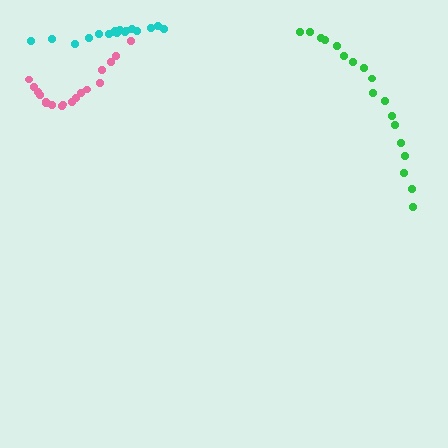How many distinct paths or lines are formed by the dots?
There are 3 distinct paths.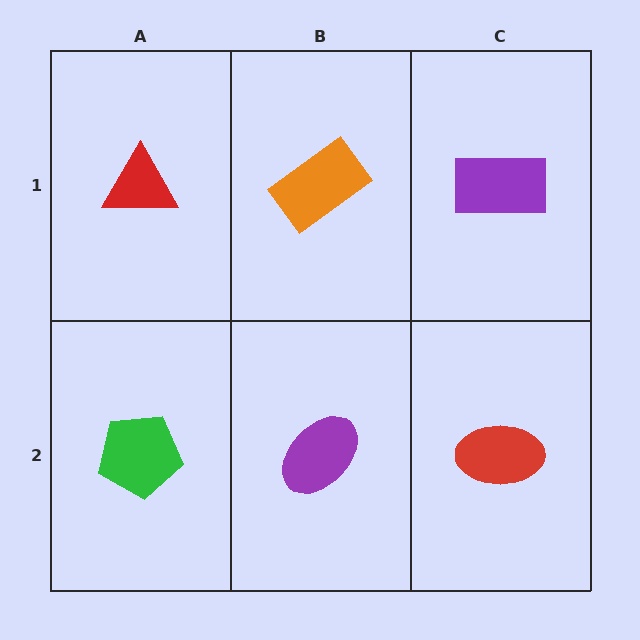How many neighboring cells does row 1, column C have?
2.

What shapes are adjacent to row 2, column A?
A red triangle (row 1, column A), a purple ellipse (row 2, column B).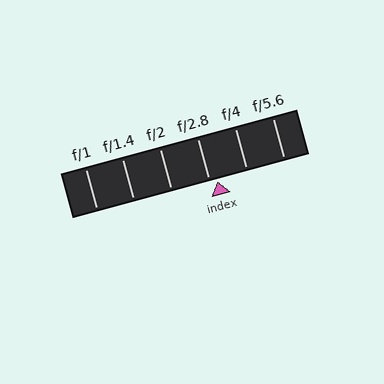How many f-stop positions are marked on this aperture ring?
There are 6 f-stop positions marked.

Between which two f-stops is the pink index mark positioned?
The index mark is between f/2.8 and f/4.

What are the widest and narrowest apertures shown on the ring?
The widest aperture shown is f/1 and the narrowest is f/5.6.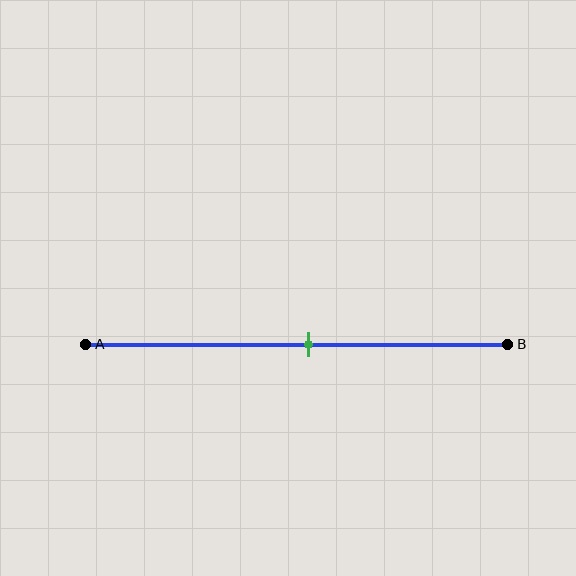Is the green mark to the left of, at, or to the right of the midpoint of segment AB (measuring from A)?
The green mark is approximately at the midpoint of segment AB.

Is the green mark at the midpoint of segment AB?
Yes, the mark is approximately at the midpoint.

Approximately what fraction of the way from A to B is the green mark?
The green mark is approximately 55% of the way from A to B.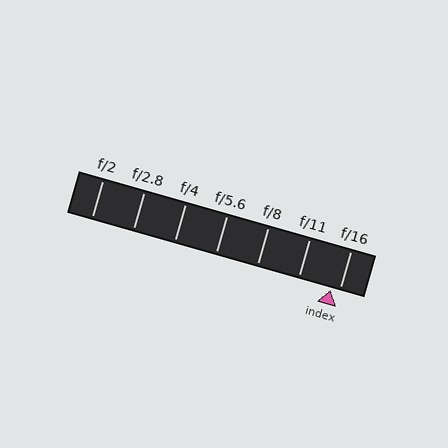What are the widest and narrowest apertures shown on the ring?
The widest aperture shown is f/2 and the narrowest is f/16.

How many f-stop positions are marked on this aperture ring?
There are 7 f-stop positions marked.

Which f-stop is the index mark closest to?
The index mark is closest to f/16.